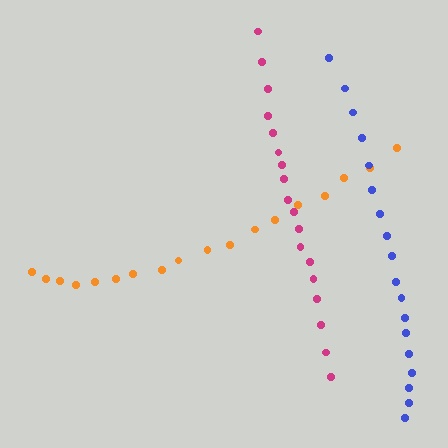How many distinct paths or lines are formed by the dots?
There are 3 distinct paths.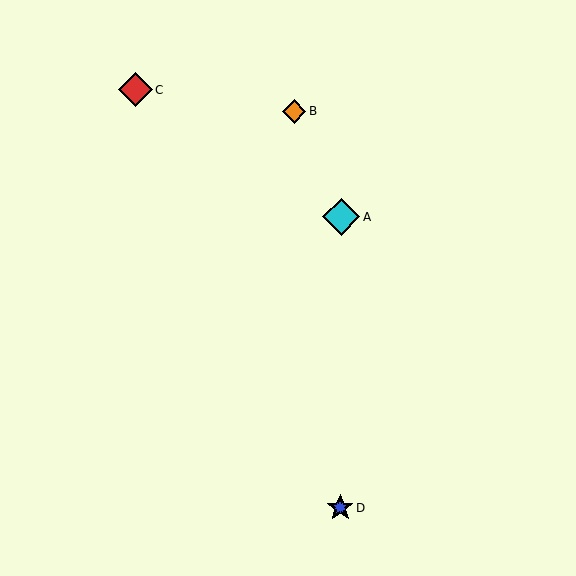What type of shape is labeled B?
Shape B is an orange diamond.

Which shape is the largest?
The cyan diamond (labeled A) is the largest.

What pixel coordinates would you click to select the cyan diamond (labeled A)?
Click at (341, 217) to select the cyan diamond A.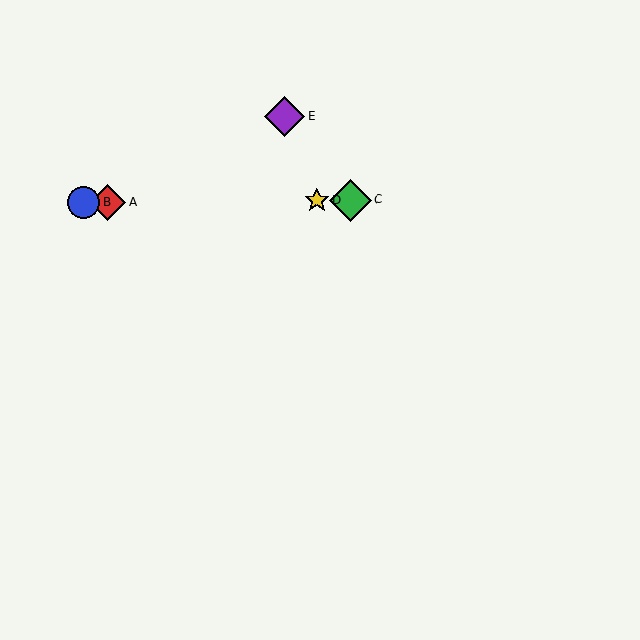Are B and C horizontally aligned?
Yes, both are at y≈202.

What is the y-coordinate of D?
Object D is at y≈200.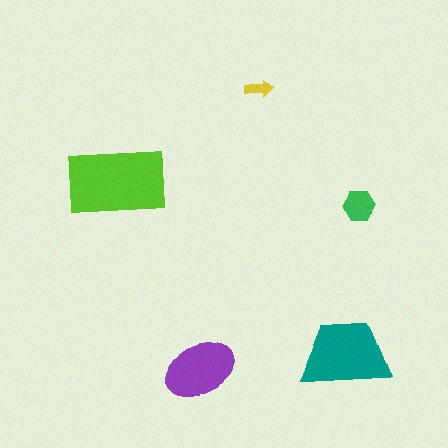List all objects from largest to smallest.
The lime rectangle, the teal trapezoid, the purple ellipse, the green hexagon, the yellow arrow.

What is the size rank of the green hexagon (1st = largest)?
4th.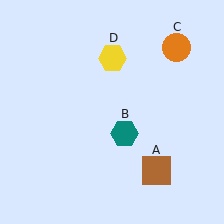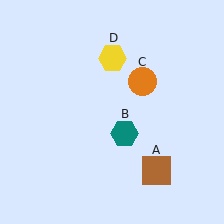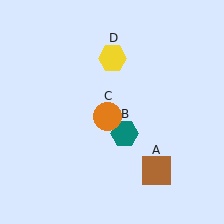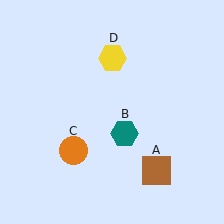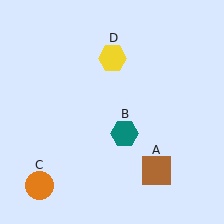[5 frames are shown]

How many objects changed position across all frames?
1 object changed position: orange circle (object C).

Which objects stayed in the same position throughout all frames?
Brown square (object A) and teal hexagon (object B) and yellow hexagon (object D) remained stationary.